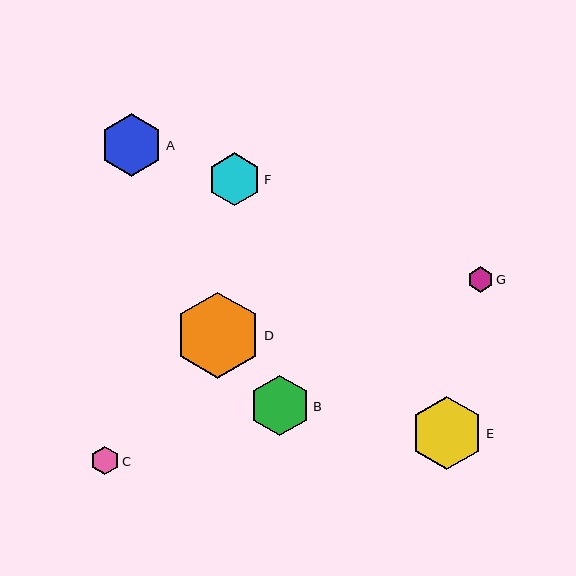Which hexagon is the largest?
Hexagon D is the largest with a size of approximately 86 pixels.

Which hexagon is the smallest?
Hexagon G is the smallest with a size of approximately 26 pixels.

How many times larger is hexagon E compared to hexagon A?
Hexagon E is approximately 1.2 times the size of hexagon A.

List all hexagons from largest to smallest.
From largest to smallest: D, E, A, B, F, C, G.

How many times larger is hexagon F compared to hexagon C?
Hexagon F is approximately 1.9 times the size of hexagon C.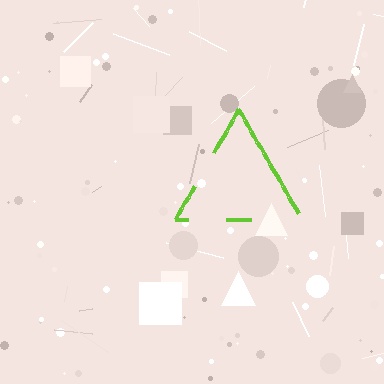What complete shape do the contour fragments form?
The contour fragments form a triangle.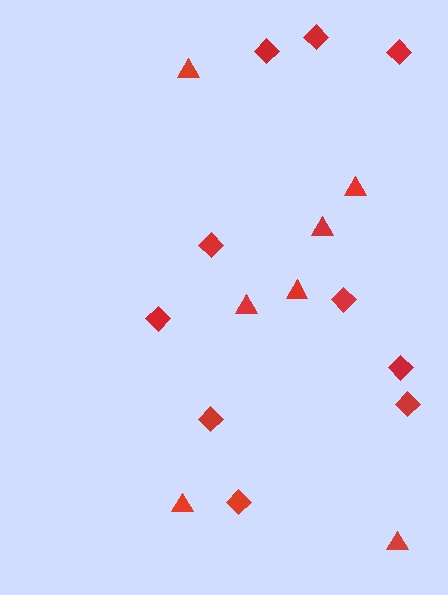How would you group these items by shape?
There are 2 groups: one group of diamonds (10) and one group of triangles (7).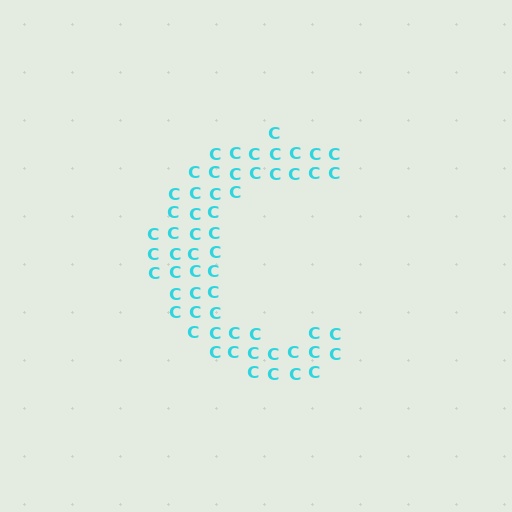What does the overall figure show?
The overall figure shows the letter C.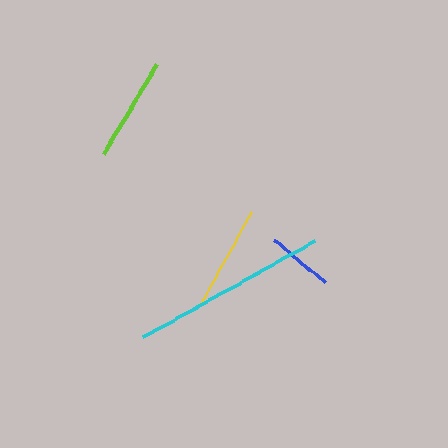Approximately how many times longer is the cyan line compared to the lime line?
The cyan line is approximately 1.9 times the length of the lime line.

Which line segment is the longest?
The cyan line is the longest at approximately 197 pixels.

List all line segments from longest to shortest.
From longest to shortest: cyan, lime, yellow, blue.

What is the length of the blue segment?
The blue segment is approximately 66 pixels long.